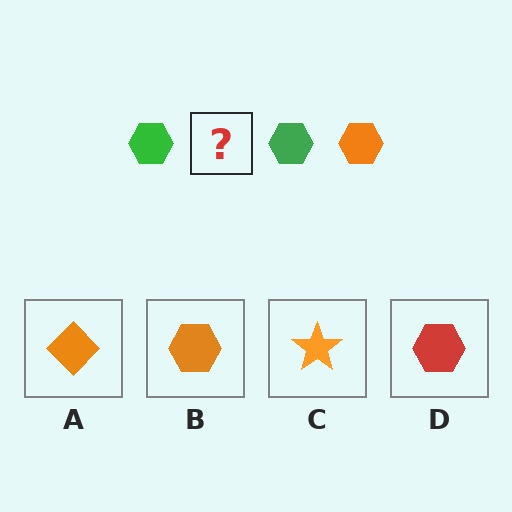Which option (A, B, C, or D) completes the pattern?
B.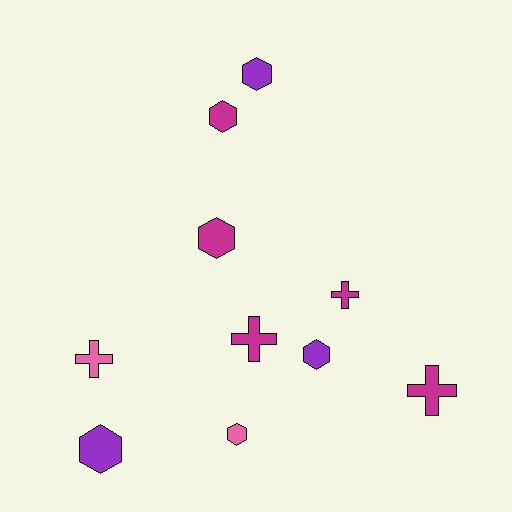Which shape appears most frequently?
Hexagon, with 6 objects.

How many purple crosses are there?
There are no purple crosses.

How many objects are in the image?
There are 10 objects.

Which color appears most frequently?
Magenta, with 5 objects.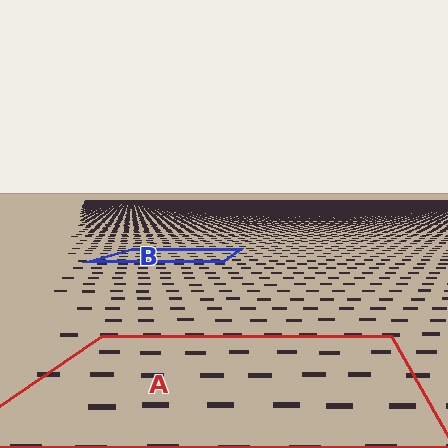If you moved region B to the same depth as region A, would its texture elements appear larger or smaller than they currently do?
They would appear larger. At a closer depth, the same texture elements are projected at a bigger on-screen size.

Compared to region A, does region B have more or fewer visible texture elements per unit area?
Region B has more texture elements per unit area — they are packed more densely because it is farther away.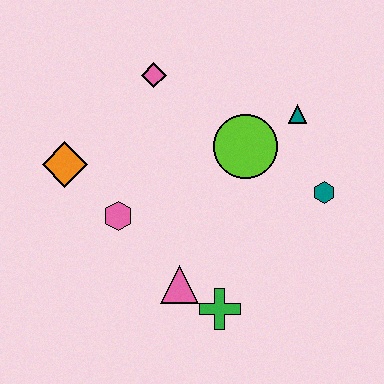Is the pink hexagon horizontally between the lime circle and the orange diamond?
Yes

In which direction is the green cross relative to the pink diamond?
The green cross is below the pink diamond.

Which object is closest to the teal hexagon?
The teal triangle is closest to the teal hexagon.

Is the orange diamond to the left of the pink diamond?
Yes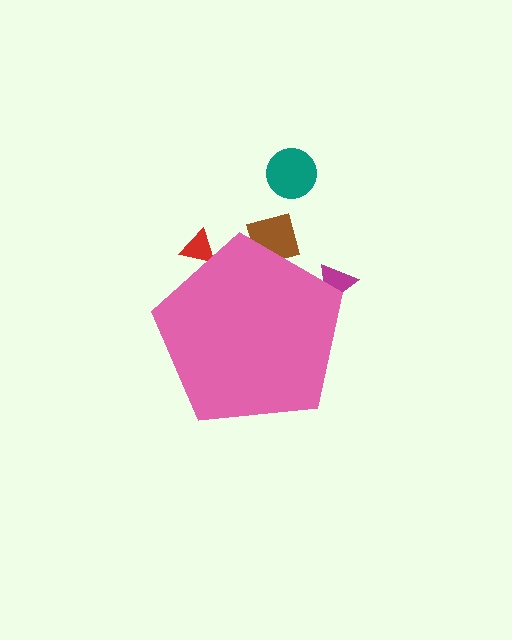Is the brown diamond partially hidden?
Yes, the brown diamond is partially hidden behind the pink pentagon.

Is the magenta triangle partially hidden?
Yes, the magenta triangle is partially hidden behind the pink pentagon.